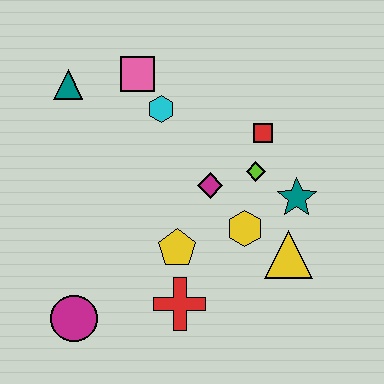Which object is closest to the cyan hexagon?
The pink square is closest to the cyan hexagon.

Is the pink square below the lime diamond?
No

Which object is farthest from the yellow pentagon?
The teal triangle is farthest from the yellow pentagon.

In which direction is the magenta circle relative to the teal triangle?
The magenta circle is below the teal triangle.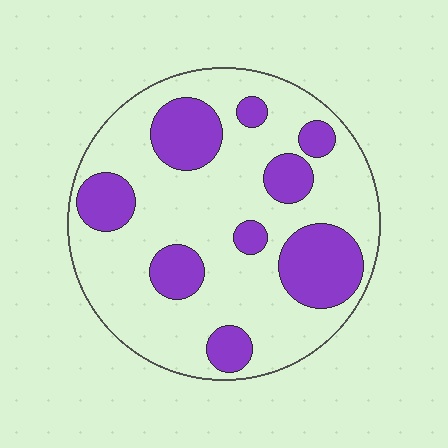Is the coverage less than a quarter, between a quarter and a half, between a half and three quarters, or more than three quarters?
Between a quarter and a half.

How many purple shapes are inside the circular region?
9.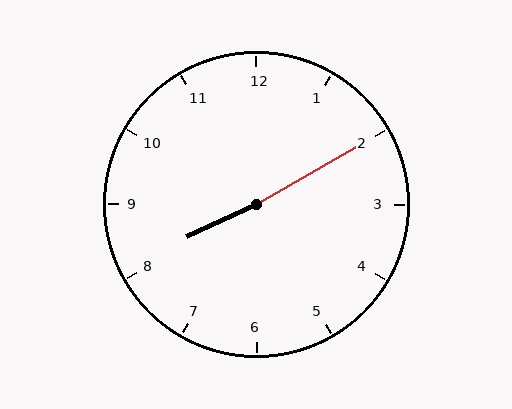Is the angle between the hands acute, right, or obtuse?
It is obtuse.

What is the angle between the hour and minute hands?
Approximately 175 degrees.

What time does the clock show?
8:10.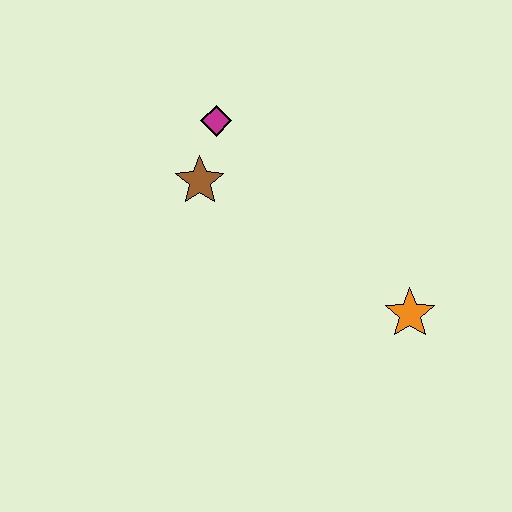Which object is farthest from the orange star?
The magenta diamond is farthest from the orange star.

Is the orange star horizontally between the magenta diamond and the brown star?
No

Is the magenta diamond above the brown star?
Yes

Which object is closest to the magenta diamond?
The brown star is closest to the magenta diamond.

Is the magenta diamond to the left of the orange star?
Yes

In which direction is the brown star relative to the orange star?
The brown star is to the left of the orange star.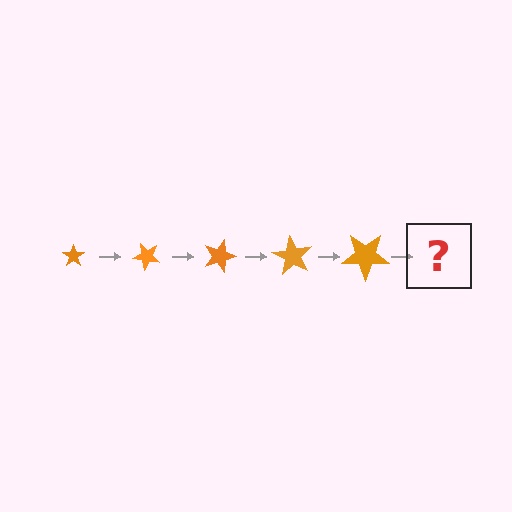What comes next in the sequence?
The next element should be a star, larger than the previous one and rotated 225 degrees from the start.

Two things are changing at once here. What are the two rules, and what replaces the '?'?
The two rules are that the star grows larger each step and it rotates 45 degrees each step. The '?' should be a star, larger than the previous one and rotated 225 degrees from the start.